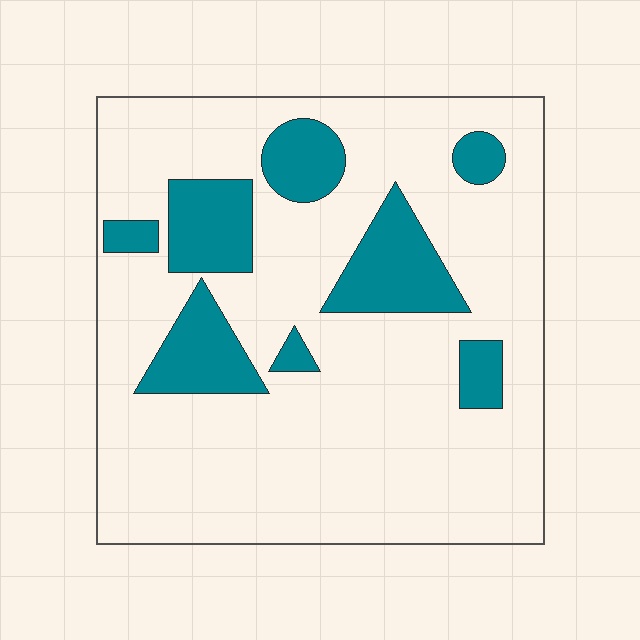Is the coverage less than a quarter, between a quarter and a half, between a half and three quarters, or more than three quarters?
Less than a quarter.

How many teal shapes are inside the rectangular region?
8.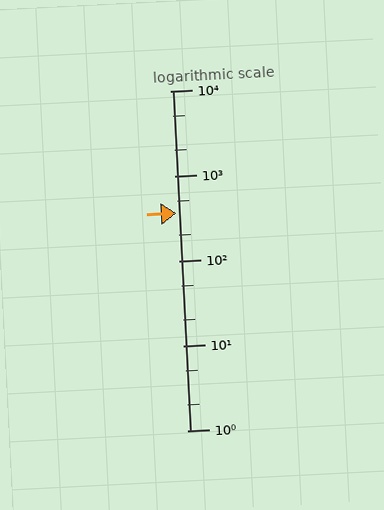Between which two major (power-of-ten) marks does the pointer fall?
The pointer is between 100 and 1000.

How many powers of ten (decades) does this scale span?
The scale spans 4 decades, from 1 to 10000.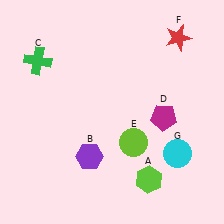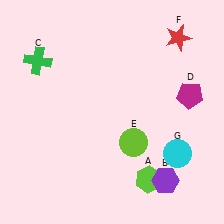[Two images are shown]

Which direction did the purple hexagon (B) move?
The purple hexagon (B) moved right.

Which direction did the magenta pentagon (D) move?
The magenta pentagon (D) moved right.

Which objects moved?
The objects that moved are: the purple hexagon (B), the magenta pentagon (D).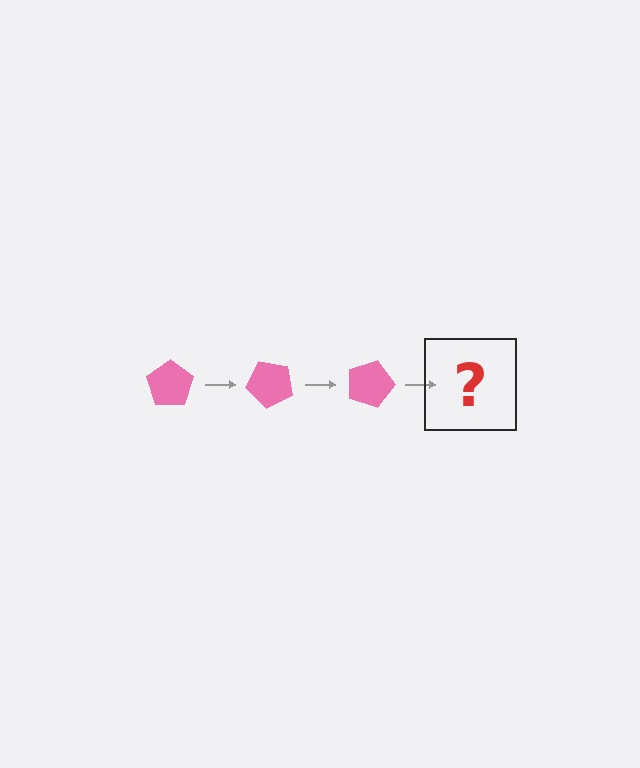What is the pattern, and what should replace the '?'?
The pattern is that the pentagon rotates 45 degrees each step. The '?' should be a pink pentagon rotated 135 degrees.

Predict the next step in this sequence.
The next step is a pink pentagon rotated 135 degrees.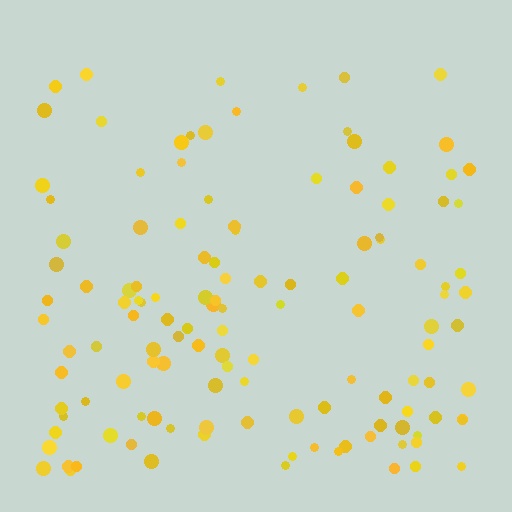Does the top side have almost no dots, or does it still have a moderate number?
Still a moderate number, just noticeably fewer than the bottom.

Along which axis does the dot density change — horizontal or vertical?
Vertical.